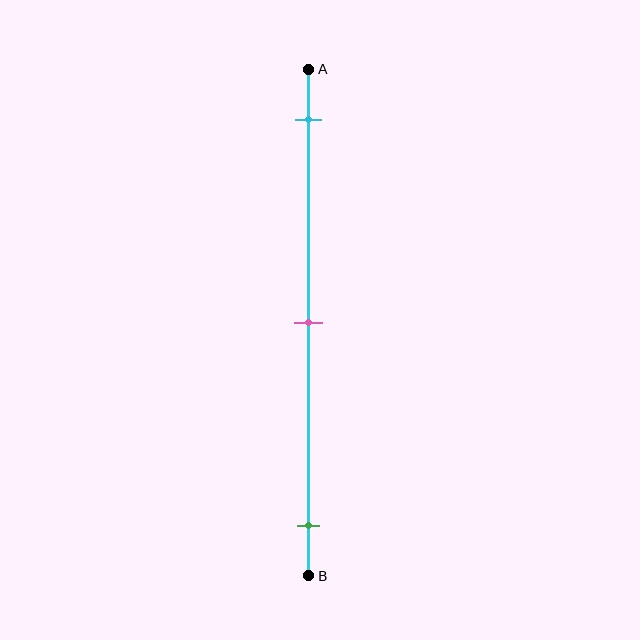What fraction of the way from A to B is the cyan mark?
The cyan mark is approximately 10% (0.1) of the way from A to B.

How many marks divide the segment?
There are 3 marks dividing the segment.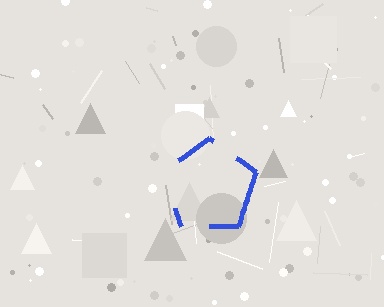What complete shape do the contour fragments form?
The contour fragments form a pentagon.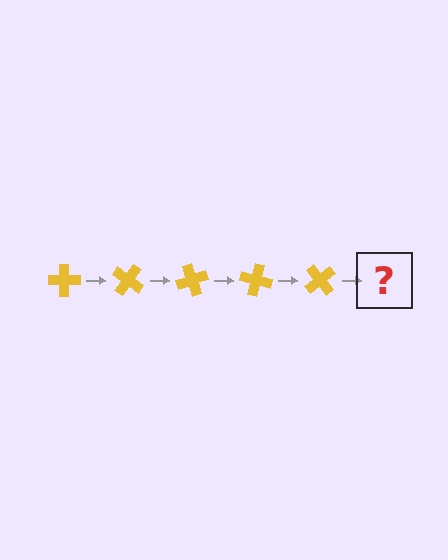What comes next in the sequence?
The next element should be a yellow cross rotated 175 degrees.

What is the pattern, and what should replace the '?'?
The pattern is that the cross rotates 35 degrees each step. The '?' should be a yellow cross rotated 175 degrees.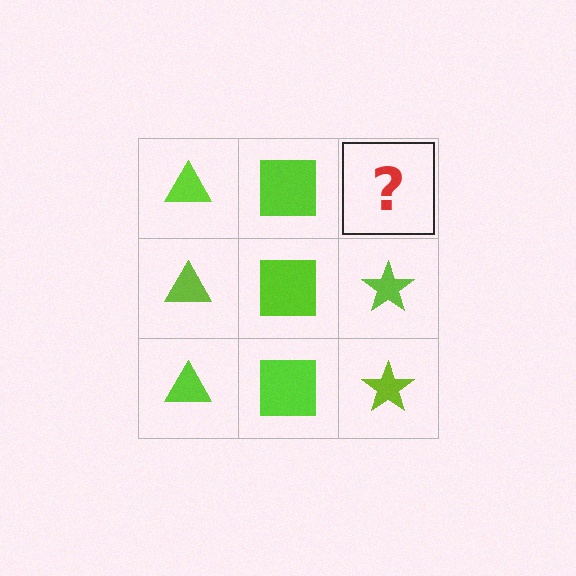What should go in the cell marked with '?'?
The missing cell should contain a lime star.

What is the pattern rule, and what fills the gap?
The rule is that each column has a consistent shape. The gap should be filled with a lime star.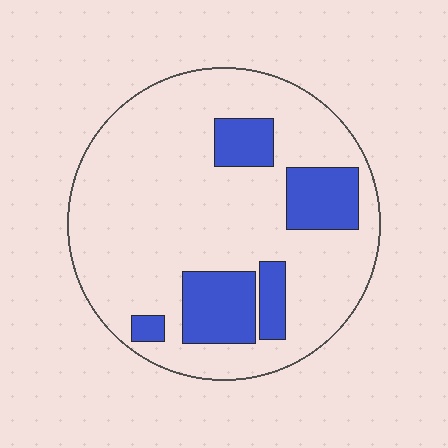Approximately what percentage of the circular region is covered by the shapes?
Approximately 20%.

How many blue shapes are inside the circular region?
5.